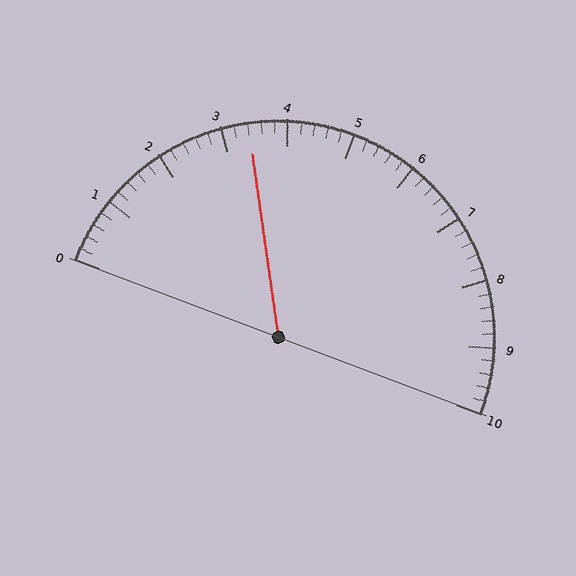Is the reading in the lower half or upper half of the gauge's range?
The reading is in the lower half of the range (0 to 10).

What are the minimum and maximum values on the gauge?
The gauge ranges from 0 to 10.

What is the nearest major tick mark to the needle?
The nearest major tick mark is 3.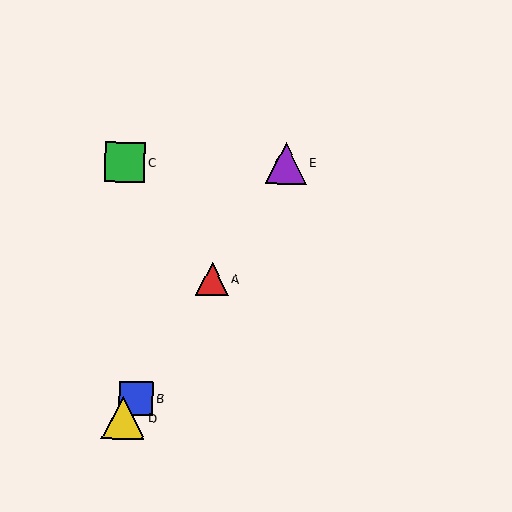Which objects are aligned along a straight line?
Objects A, B, D, E are aligned along a straight line.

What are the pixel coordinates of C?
Object C is at (125, 162).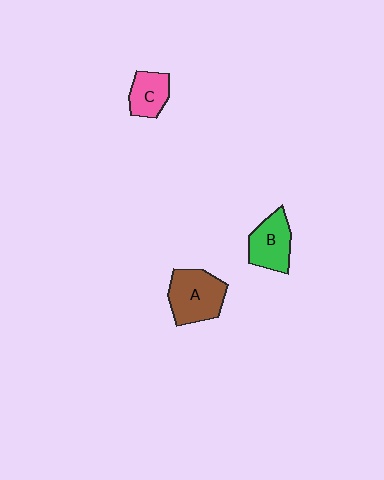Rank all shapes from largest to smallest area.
From largest to smallest: A (brown), B (green), C (pink).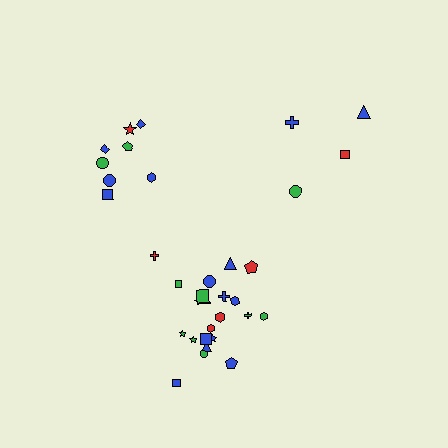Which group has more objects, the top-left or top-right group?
The top-left group.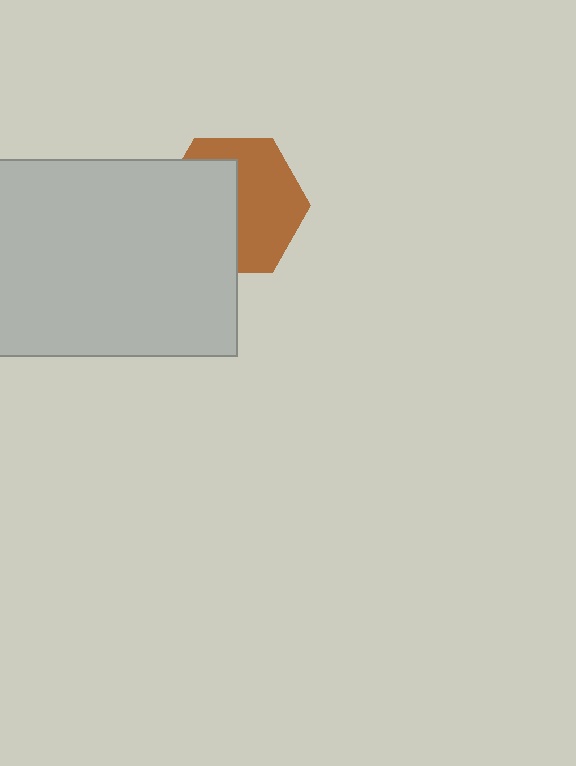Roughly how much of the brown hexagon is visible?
About half of it is visible (roughly 53%).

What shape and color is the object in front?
The object in front is a light gray rectangle.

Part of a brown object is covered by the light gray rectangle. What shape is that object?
It is a hexagon.